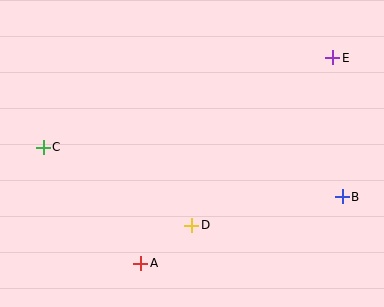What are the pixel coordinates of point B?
Point B is at (342, 197).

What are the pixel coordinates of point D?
Point D is at (192, 225).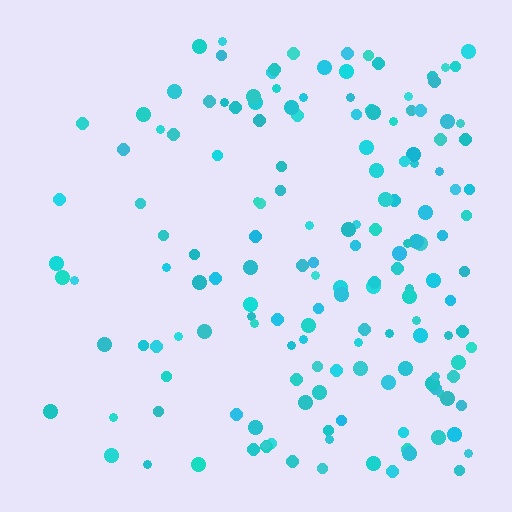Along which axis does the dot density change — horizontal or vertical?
Horizontal.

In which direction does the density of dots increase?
From left to right, with the right side densest.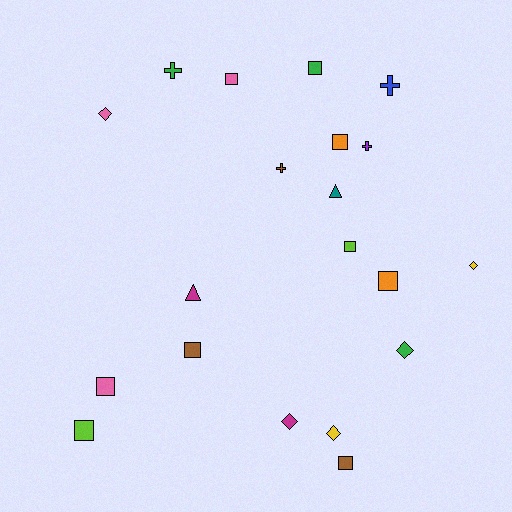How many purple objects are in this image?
There is 1 purple object.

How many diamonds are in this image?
There are 5 diamonds.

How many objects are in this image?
There are 20 objects.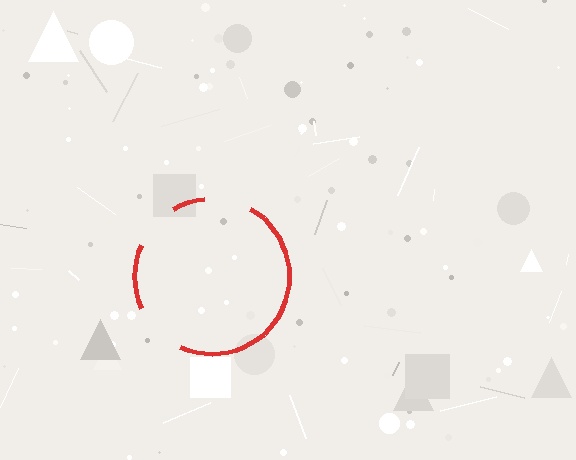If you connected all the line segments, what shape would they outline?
They would outline a circle.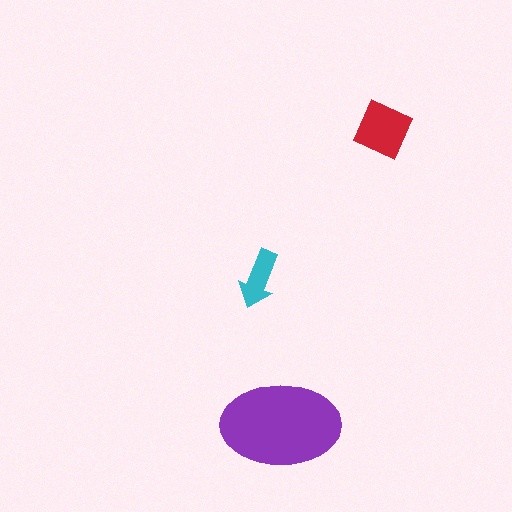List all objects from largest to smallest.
The purple ellipse, the red diamond, the cyan arrow.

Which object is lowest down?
The purple ellipse is bottommost.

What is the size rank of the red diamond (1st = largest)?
2nd.